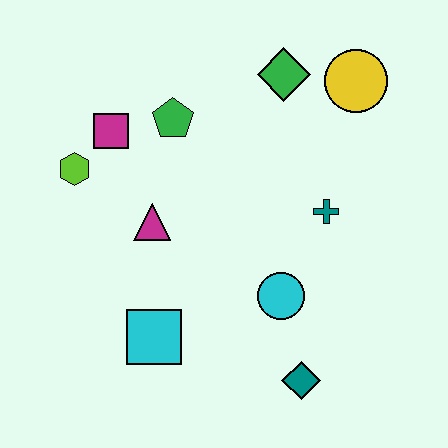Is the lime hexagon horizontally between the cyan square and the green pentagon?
No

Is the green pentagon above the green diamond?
No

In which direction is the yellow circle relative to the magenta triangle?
The yellow circle is to the right of the magenta triangle.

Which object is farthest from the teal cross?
The lime hexagon is farthest from the teal cross.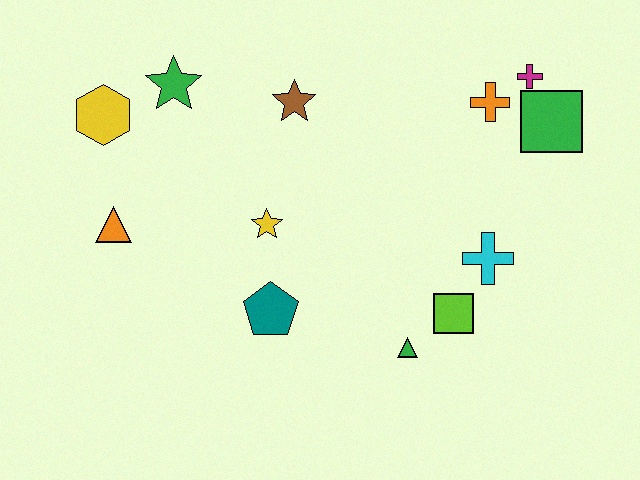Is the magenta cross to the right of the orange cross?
Yes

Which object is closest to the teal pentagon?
The yellow star is closest to the teal pentagon.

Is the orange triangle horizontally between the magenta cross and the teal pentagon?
No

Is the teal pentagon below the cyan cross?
Yes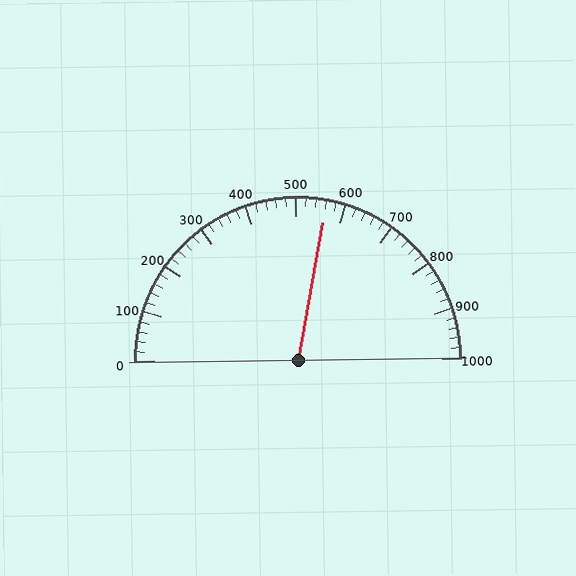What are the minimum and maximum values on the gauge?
The gauge ranges from 0 to 1000.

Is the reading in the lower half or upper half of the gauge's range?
The reading is in the upper half of the range (0 to 1000).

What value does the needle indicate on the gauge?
The needle indicates approximately 560.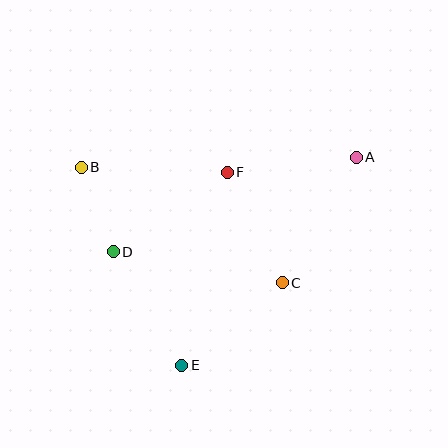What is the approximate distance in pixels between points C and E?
The distance between C and E is approximately 130 pixels.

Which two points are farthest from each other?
Points A and B are farthest from each other.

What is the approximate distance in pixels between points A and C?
The distance between A and C is approximately 146 pixels.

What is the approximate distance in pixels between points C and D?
The distance between C and D is approximately 171 pixels.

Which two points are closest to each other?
Points B and D are closest to each other.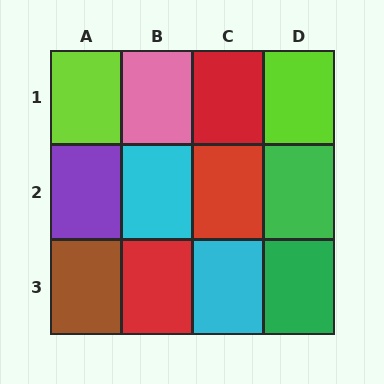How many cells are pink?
1 cell is pink.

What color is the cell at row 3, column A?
Brown.